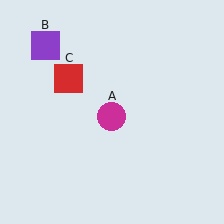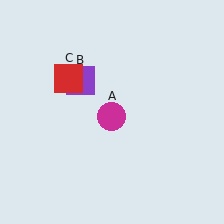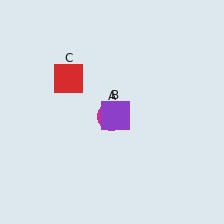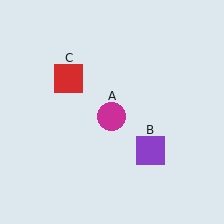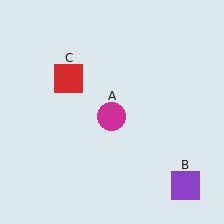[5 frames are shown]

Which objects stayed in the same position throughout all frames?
Magenta circle (object A) and red square (object C) remained stationary.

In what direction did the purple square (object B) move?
The purple square (object B) moved down and to the right.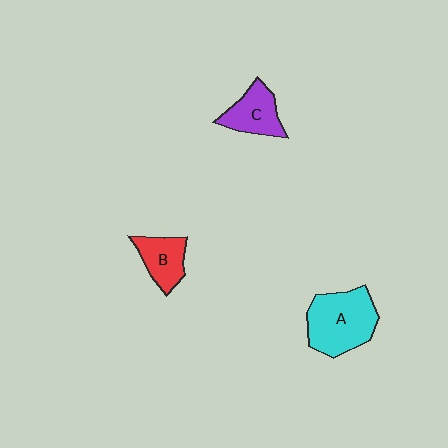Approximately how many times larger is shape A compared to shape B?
Approximately 1.8 times.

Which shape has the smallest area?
Shape B (red).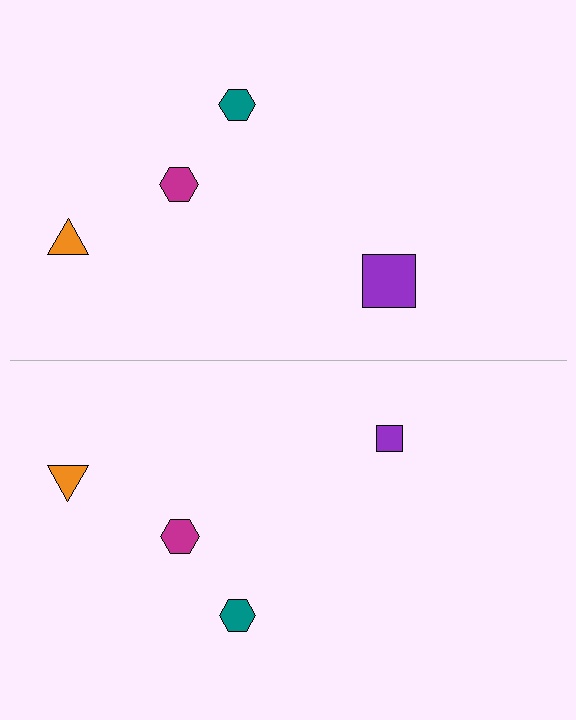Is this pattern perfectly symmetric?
No, the pattern is not perfectly symmetric. The purple square on the bottom side has a different size than its mirror counterpart.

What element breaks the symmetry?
The purple square on the bottom side has a different size than its mirror counterpart.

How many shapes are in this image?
There are 8 shapes in this image.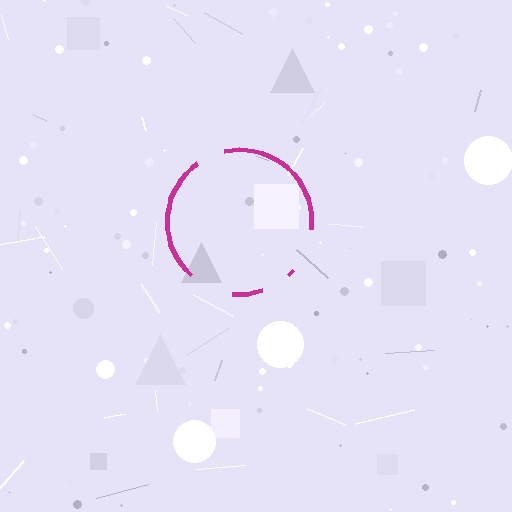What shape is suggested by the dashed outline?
The dashed outline suggests a circle.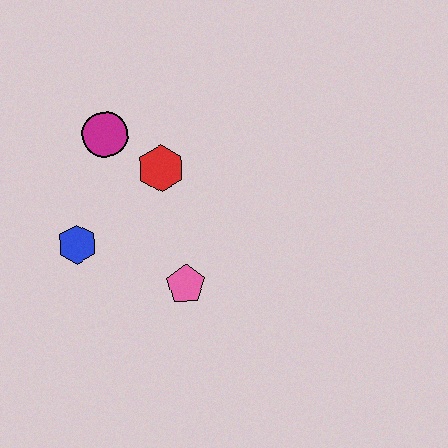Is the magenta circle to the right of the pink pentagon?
No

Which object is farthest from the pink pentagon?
The magenta circle is farthest from the pink pentagon.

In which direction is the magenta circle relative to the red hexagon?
The magenta circle is to the left of the red hexagon.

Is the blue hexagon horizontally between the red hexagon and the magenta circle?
No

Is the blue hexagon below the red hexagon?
Yes